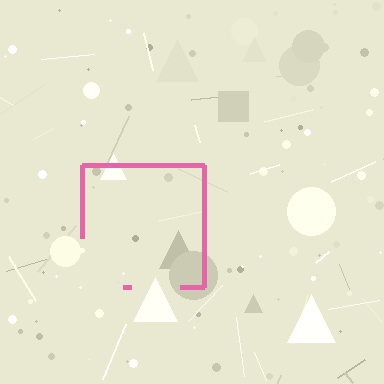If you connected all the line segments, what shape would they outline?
They would outline a square.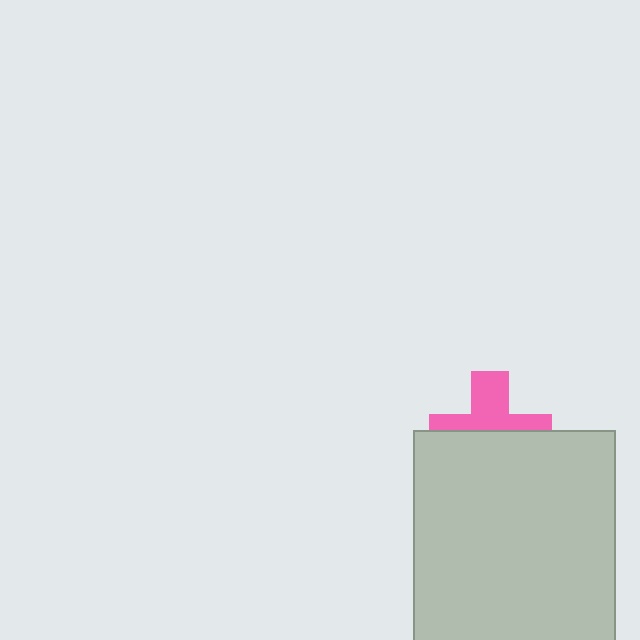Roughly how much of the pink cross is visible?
About half of it is visible (roughly 45%).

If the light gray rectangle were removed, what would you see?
You would see the complete pink cross.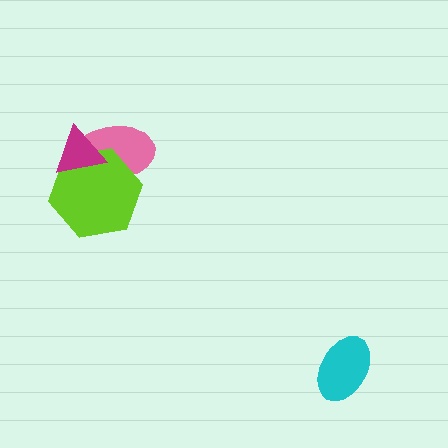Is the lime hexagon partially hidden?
Yes, it is partially covered by another shape.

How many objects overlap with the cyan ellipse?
0 objects overlap with the cyan ellipse.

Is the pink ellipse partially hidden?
Yes, it is partially covered by another shape.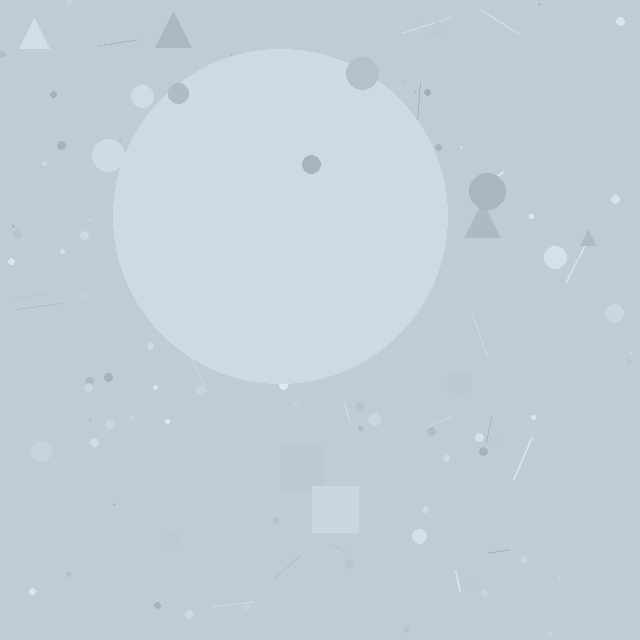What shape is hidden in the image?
A circle is hidden in the image.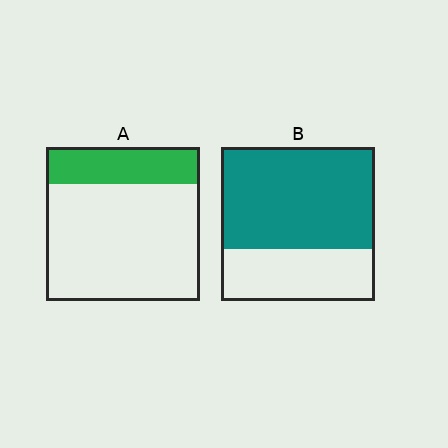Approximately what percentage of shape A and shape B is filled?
A is approximately 25% and B is approximately 65%.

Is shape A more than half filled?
No.